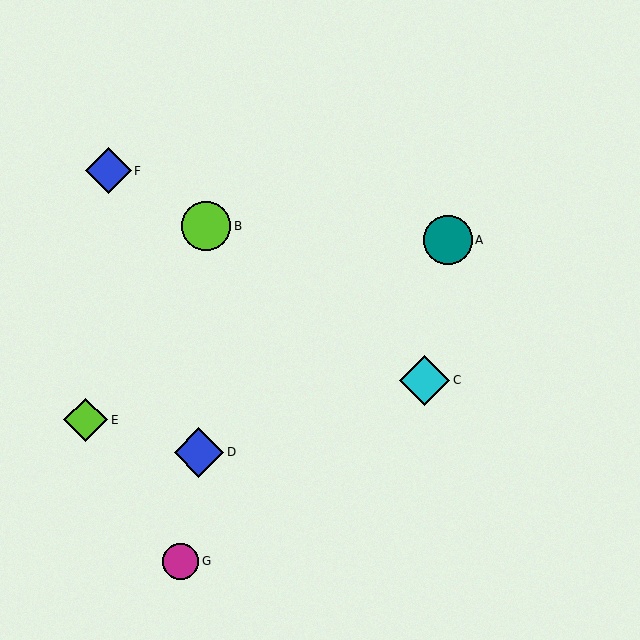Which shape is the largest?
The cyan diamond (labeled C) is the largest.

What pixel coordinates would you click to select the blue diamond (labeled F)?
Click at (108, 171) to select the blue diamond F.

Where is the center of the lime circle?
The center of the lime circle is at (206, 226).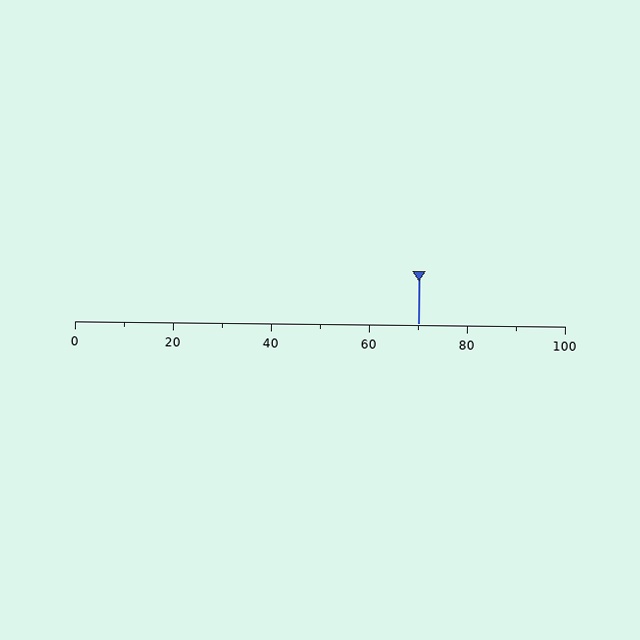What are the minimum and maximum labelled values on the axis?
The axis runs from 0 to 100.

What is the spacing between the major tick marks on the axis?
The major ticks are spaced 20 apart.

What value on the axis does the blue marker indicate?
The marker indicates approximately 70.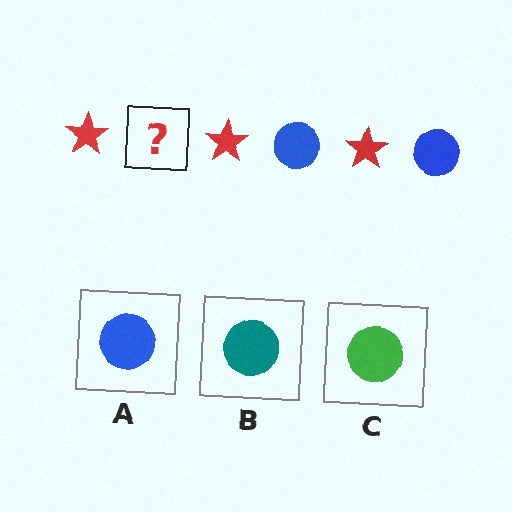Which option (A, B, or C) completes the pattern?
A.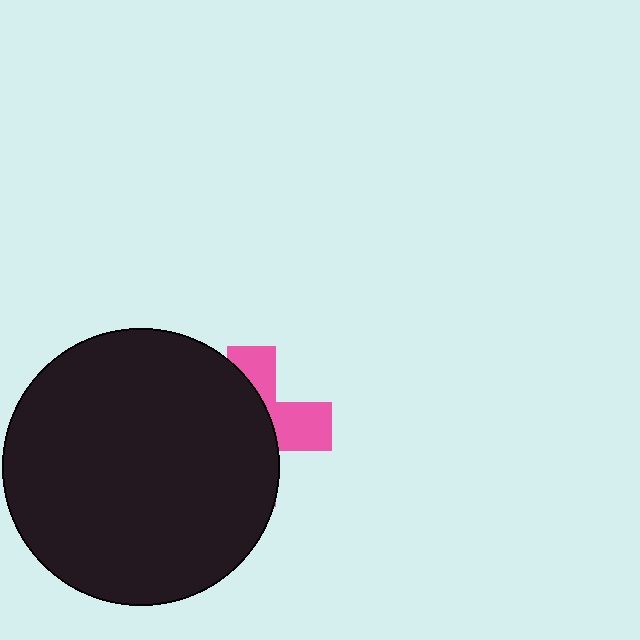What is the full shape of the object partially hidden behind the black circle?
The partially hidden object is a pink cross.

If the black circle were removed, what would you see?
You would see the complete pink cross.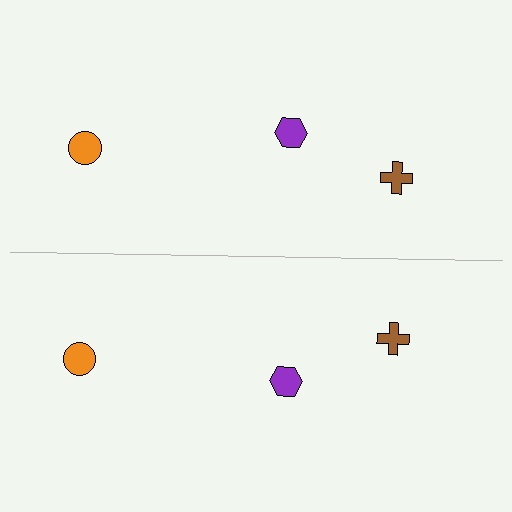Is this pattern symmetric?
Yes, this pattern has bilateral (reflection) symmetry.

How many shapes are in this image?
There are 6 shapes in this image.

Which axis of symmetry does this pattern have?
The pattern has a horizontal axis of symmetry running through the center of the image.